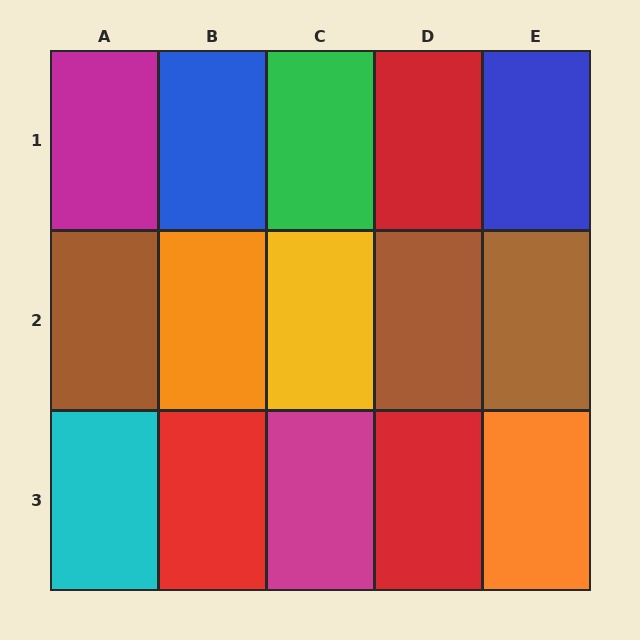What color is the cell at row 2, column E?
Brown.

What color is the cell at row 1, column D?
Red.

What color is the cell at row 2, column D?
Brown.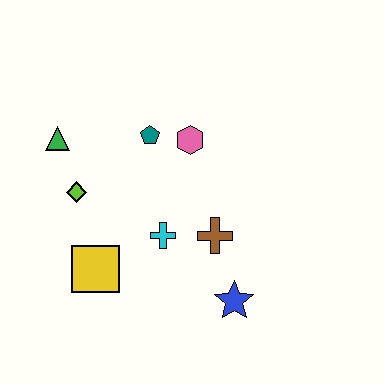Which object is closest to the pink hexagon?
The teal pentagon is closest to the pink hexagon.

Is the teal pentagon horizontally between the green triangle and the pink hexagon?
Yes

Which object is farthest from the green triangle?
The blue star is farthest from the green triangle.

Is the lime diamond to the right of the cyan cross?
No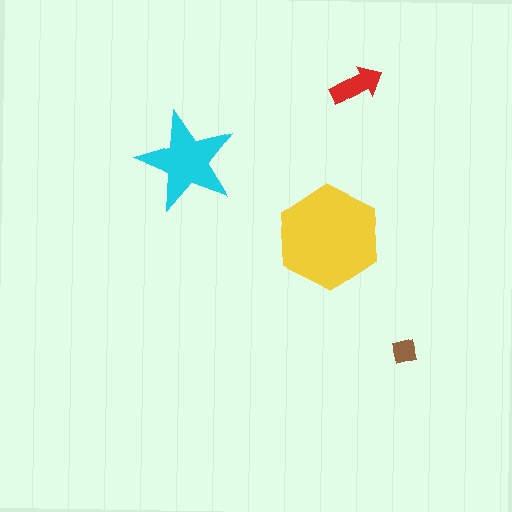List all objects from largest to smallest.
The yellow hexagon, the cyan star, the red arrow, the brown square.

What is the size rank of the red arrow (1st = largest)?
3rd.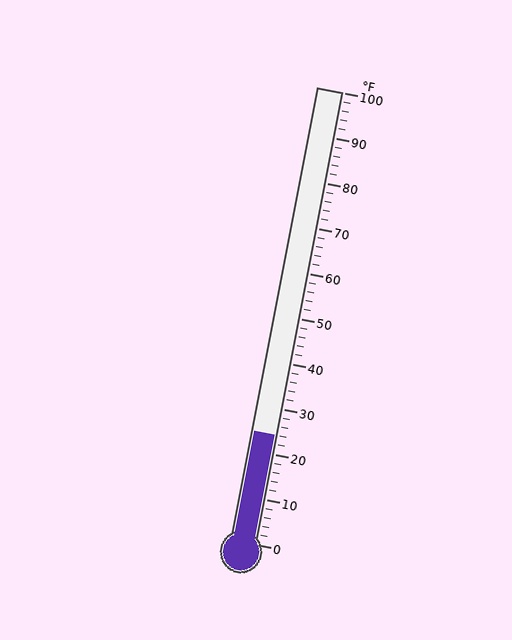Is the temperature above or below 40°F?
The temperature is below 40°F.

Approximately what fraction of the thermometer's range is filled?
The thermometer is filled to approximately 25% of its range.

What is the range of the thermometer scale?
The thermometer scale ranges from 0°F to 100°F.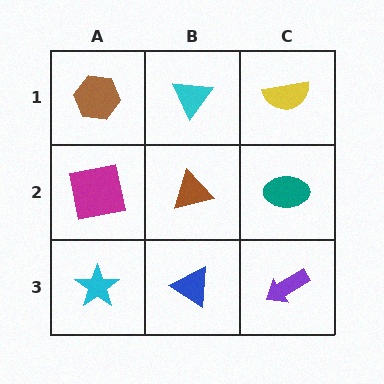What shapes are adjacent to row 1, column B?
A brown triangle (row 2, column B), a brown hexagon (row 1, column A), a yellow semicircle (row 1, column C).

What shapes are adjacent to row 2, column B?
A cyan triangle (row 1, column B), a blue triangle (row 3, column B), a magenta square (row 2, column A), a teal ellipse (row 2, column C).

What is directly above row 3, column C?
A teal ellipse.